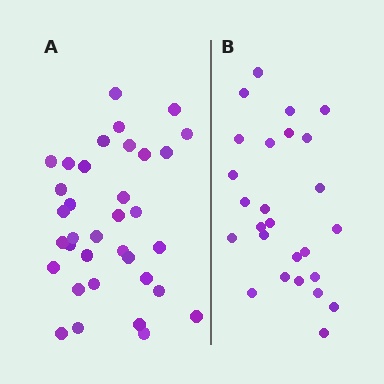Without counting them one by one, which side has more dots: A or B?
Region A (the left region) has more dots.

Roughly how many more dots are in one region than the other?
Region A has roughly 8 or so more dots than region B.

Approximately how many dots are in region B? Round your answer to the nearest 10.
About 30 dots. (The exact count is 26, which rounds to 30.)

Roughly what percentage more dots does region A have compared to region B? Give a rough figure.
About 35% more.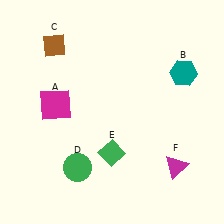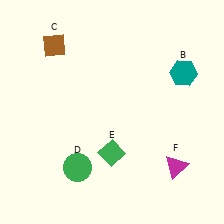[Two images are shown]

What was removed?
The magenta square (A) was removed in Image 2.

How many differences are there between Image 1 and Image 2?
There is 1 difference between the two images.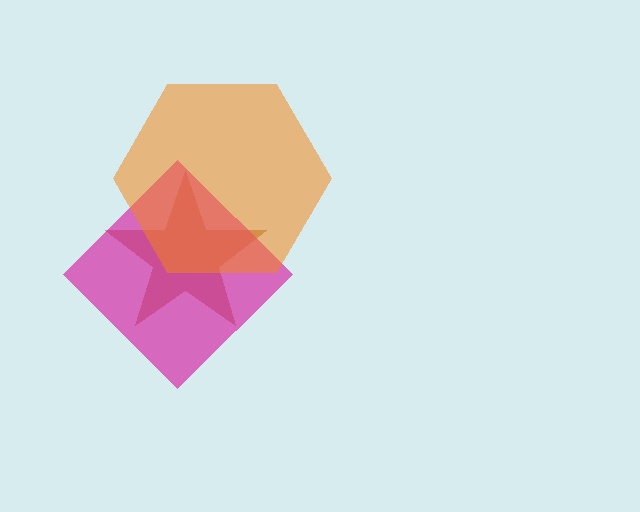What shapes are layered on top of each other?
The layered shapes are: a brown star, a magenta diamond, an orange hexagon.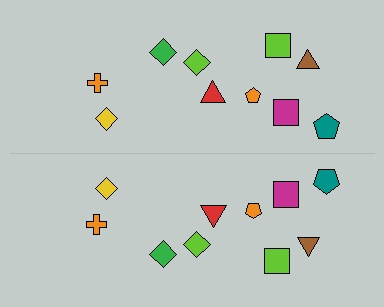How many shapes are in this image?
There are 20 shapes in this image.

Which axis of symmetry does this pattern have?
The pattern has a horizontal axis of symmetry running through the center of the image.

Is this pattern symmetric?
Yes, this pattern has bilateral (reflection) symmetry.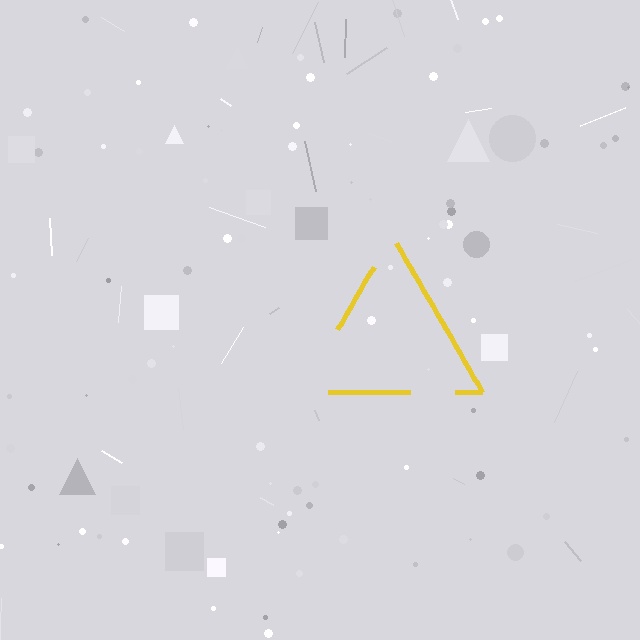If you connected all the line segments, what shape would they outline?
They would outline a triangle.